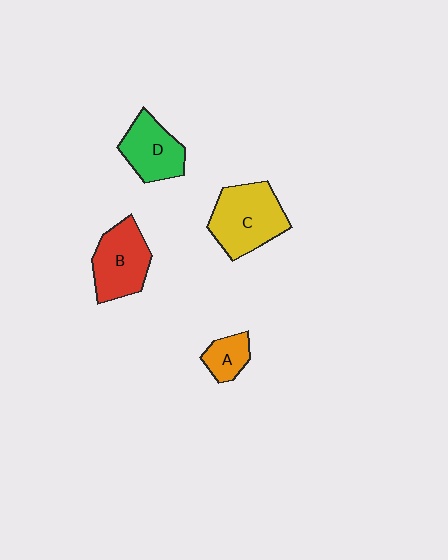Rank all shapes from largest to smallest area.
From largest to smallest: C (yellow), B (red), D (green), A (orange).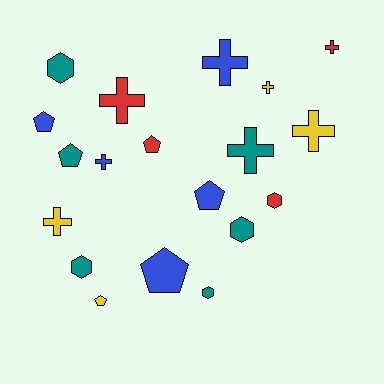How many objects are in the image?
There are 19 objects.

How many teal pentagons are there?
There is 1 teal pentagon.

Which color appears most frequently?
Teal, with 6 objects.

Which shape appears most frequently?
Cross, with 8 objects.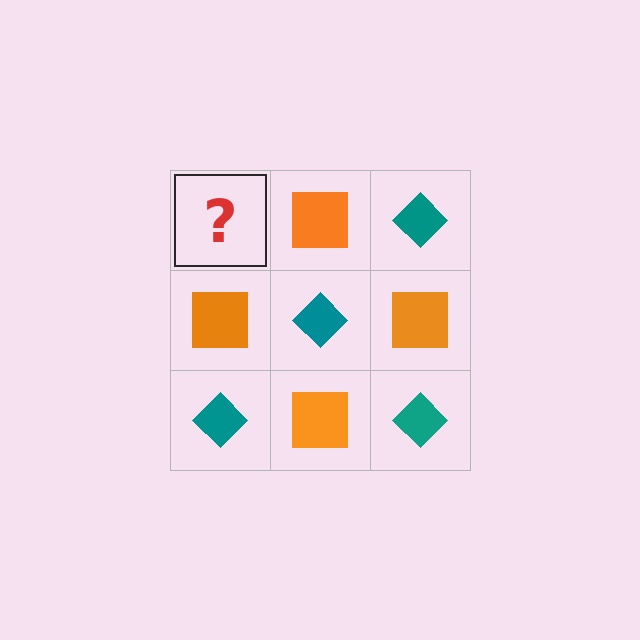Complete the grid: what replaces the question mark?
The question mark should be replaced with a teal diamond.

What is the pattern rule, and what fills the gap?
The rule is that it alternates teal diamond and orange square in a checkerboard pattern. The gap should be filled with a teal diamond.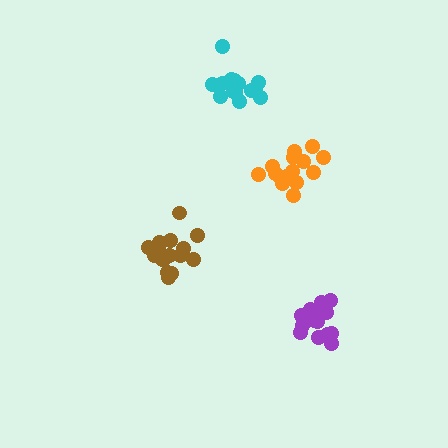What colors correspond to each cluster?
The clusters are colored: orange, brown, purple, cyan.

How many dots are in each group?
Group 1: 15 dots, Group 2: 16 dots, Group 3: 17 dots, Group 4: 14 dots (62 total).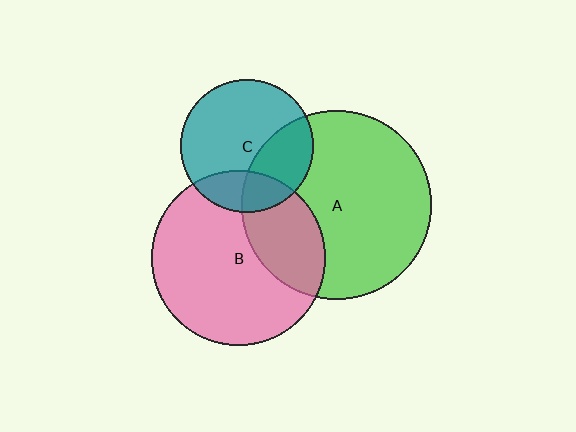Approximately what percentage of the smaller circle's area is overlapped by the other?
Approximately 20%.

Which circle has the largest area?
Circle A (green).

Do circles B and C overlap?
Yes.